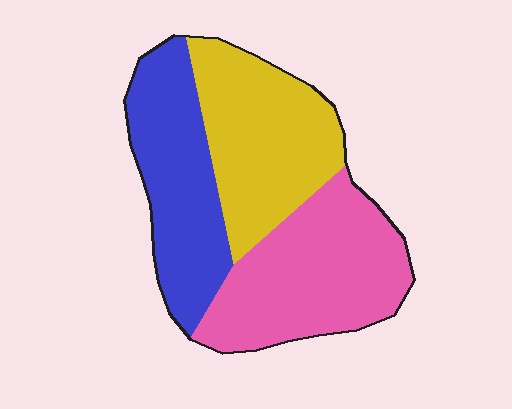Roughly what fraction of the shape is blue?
Blue takes up about one third (1/3) of the shape.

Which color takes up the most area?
Pink, at roughly 35%.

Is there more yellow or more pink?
Pink.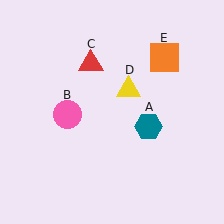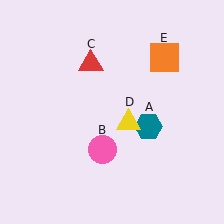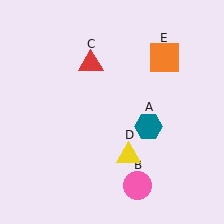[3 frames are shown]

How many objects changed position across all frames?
2 objects changed position: pink circle (object B), yellow triangle (object D).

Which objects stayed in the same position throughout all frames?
Teal hexagon (object A) and red triangle (object C) and orange square (object E) remained stationary.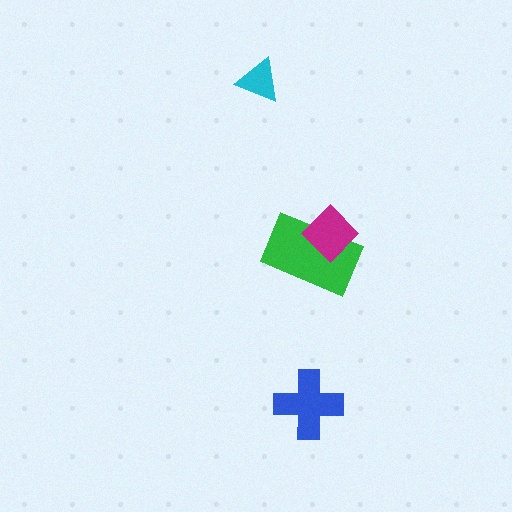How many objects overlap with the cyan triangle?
0 objects overlap with the cyan triangle.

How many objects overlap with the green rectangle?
1 object overlaps with the green rectangle.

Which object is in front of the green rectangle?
The magenta diamond is in front of the green rectangle.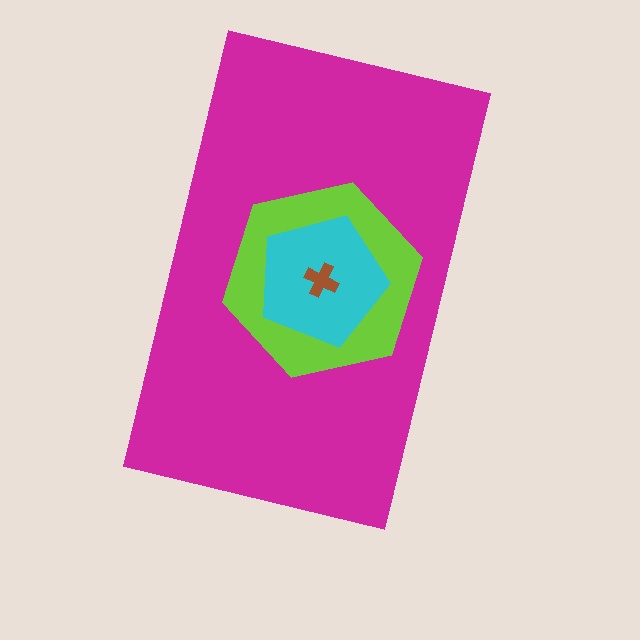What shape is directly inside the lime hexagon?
The cyan pentagon.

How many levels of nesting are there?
4.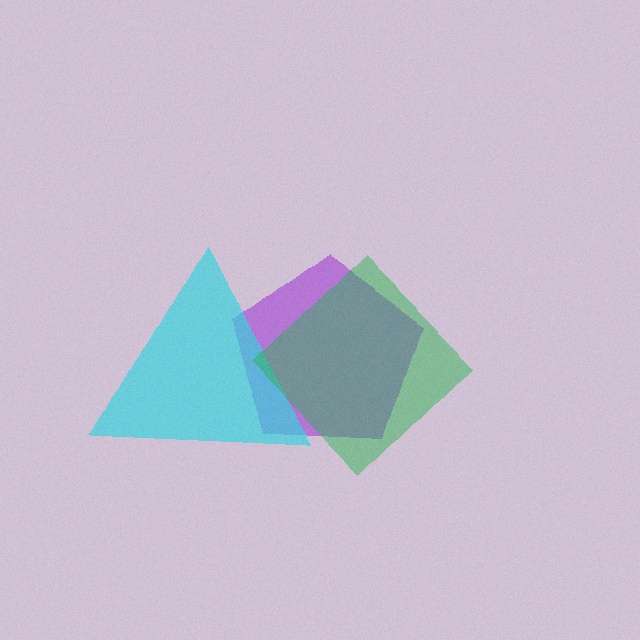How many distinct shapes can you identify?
There are 3 distinct shapes: a purple pentagon, a cyan triangle, a green diamond.